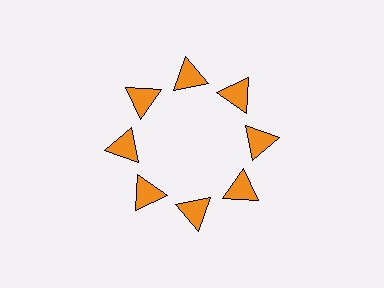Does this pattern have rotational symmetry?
Yes, this pattern has 8-fold rotational symmetry. It looks the same after rotating 45 degrees around the center.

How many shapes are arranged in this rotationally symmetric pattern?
There are 8 shapes, arranged in 8 groups of 1.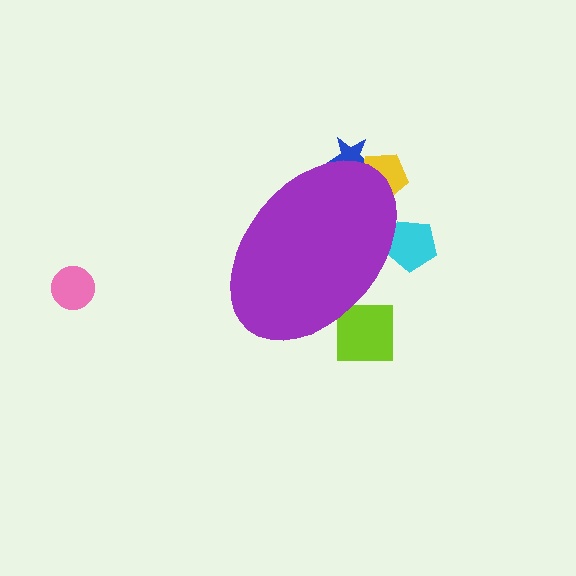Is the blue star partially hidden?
Yes, the blue star is partially hidden behind the purple ellipse.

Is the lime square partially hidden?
Yes, the lime square is partially hidden behind the purple ellipse.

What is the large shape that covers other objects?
A purple ellipse.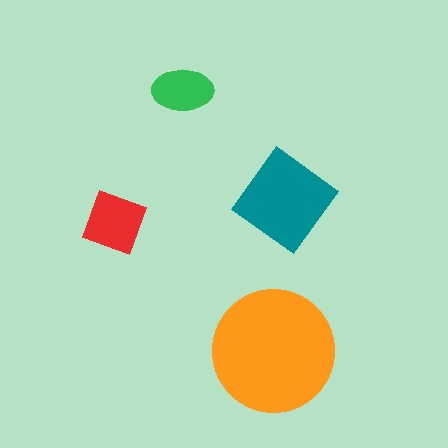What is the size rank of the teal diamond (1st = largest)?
2nd.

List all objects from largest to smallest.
The orange circle, the teal diamond, the red diamond, the green ellipse.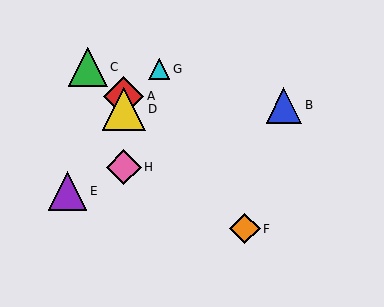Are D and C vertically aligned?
No, D is at x≈124 and C is at x≈88.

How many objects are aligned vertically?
3 objects (A, D, H) are aligned vertically.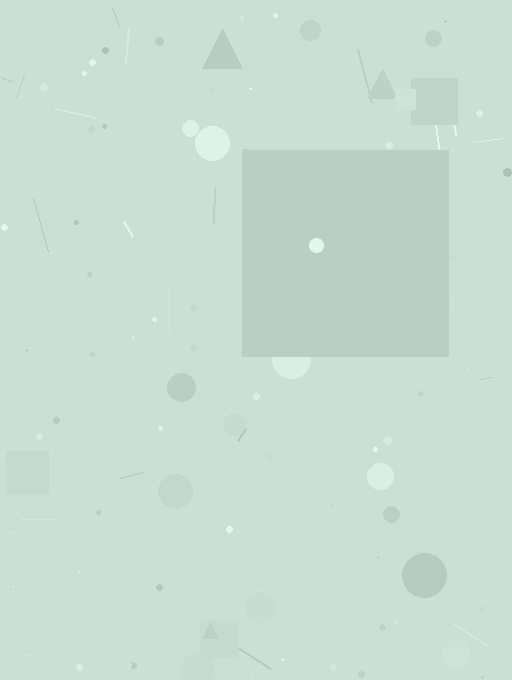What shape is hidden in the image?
A square is hidden in the image.